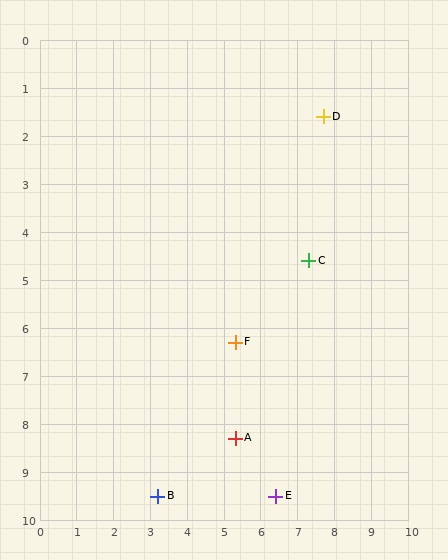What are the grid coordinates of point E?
Point E is at approximately (6.4, 9.5).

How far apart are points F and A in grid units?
Points F and A are about 2.0 grid units apart.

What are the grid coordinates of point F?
Point F is at approximately (5.3, 6.3).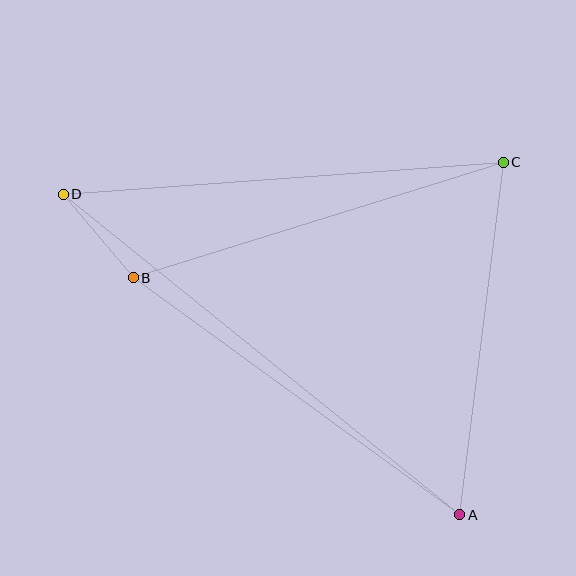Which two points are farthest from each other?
Points A and D are farthest from each other.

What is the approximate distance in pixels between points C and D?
The distance between C and D is approximately 441 pixels.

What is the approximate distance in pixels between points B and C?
The distance between B and C is approximately 388 pixels.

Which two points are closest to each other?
Points B and D are closest to each other.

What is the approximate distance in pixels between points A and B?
The distance between A and B is approximately 404 pixels.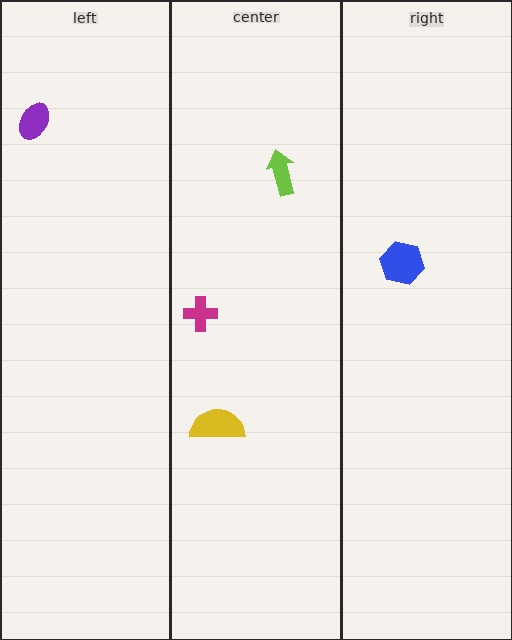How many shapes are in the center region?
3.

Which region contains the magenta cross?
The center region.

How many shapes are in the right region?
1.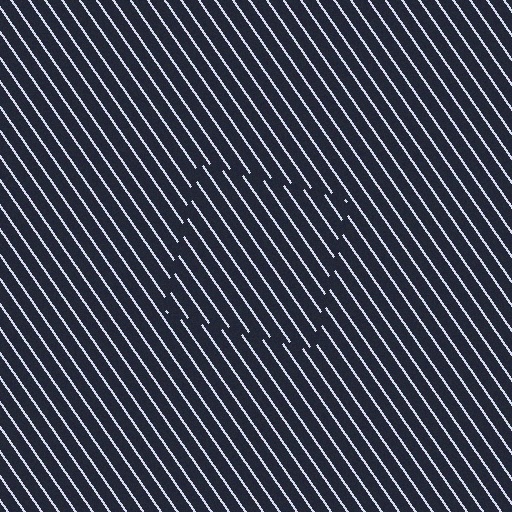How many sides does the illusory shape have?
4 sides — the line-ends trace a square.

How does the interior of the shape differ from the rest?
The interior of the shape contains the same grating, shifted by half a period — the contour is defined by the phase discontinuity where line-ends from the inner and outer gratings abut.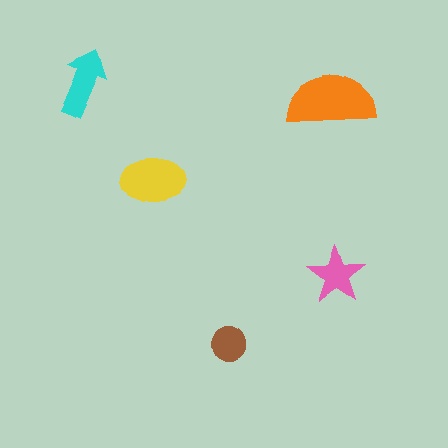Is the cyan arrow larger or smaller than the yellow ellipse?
Smaller.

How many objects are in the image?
There are 5 objects in the image.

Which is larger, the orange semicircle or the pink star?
The orange semicircle.